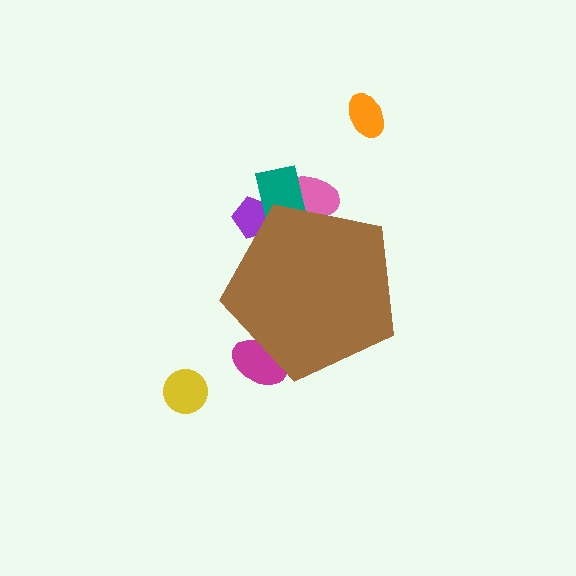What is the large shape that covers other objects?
A brown pentagon.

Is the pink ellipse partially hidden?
Yes, the pink ellipse is partially hidden behind the brown pentagon.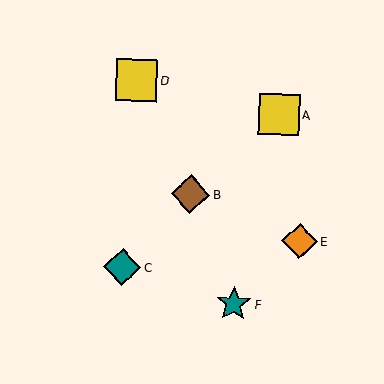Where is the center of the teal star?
The center of the teal star is at (234, 304).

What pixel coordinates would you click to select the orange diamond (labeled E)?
Click at (300, 241) to select the orange diamond E.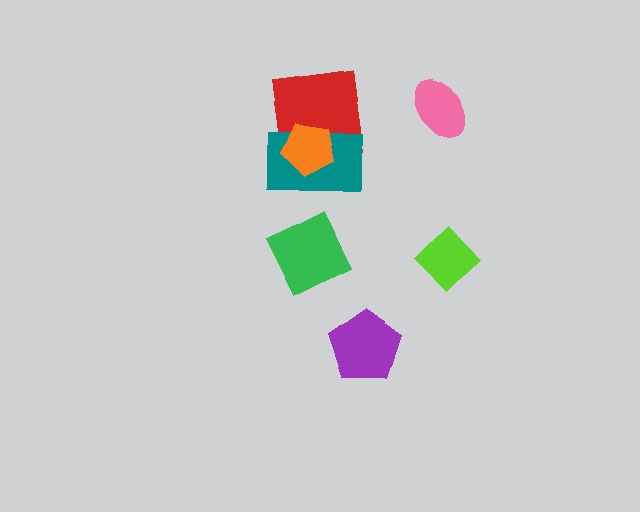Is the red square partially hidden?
Yes, it is partially covered by another shape.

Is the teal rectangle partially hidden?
Yes, it is partially covered by another shape.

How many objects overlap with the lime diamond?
0 objects overlap with the lime diamond.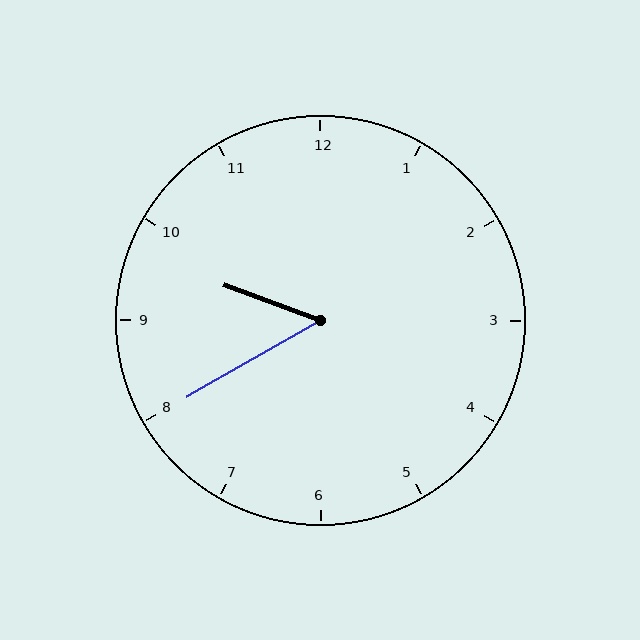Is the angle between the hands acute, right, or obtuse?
It is acute.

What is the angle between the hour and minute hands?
Approximately 50 degrees.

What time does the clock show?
9:40.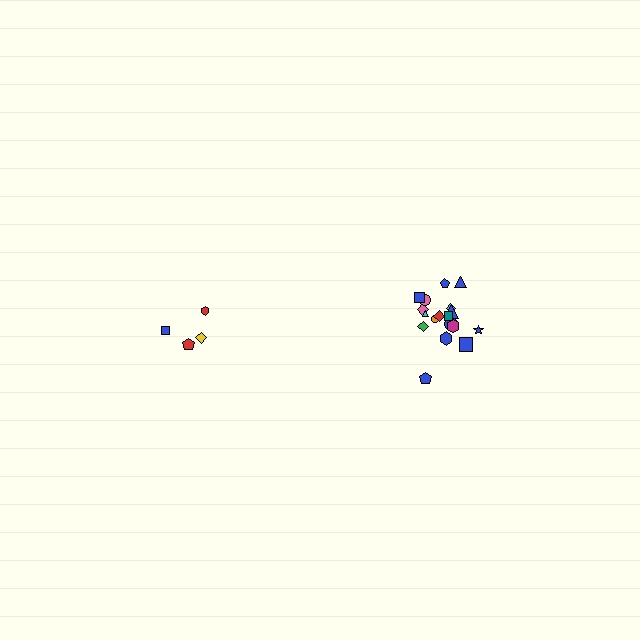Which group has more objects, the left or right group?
The right group.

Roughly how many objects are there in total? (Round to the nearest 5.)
Roughly 20 objects in total.